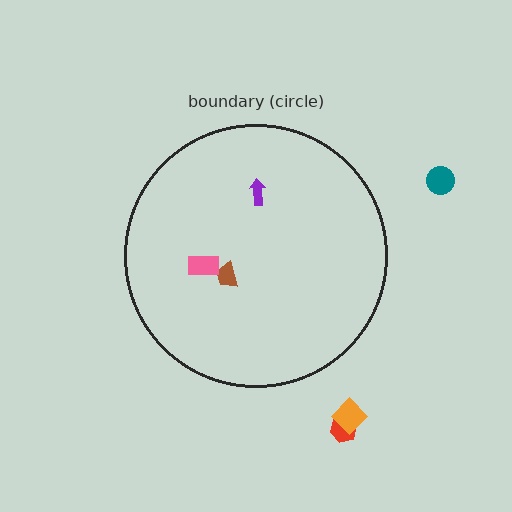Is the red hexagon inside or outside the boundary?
Outside.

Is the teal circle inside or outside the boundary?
Outside.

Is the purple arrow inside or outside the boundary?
Inside.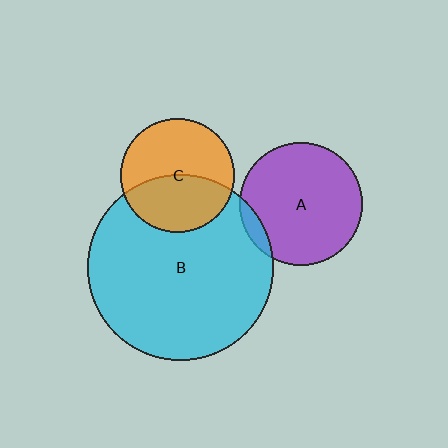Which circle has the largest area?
Circle B (cyan).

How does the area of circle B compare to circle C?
Approximately 2.7 times.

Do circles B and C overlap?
Yes.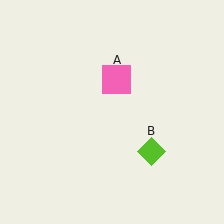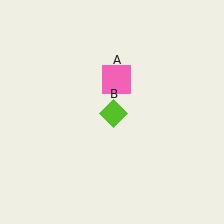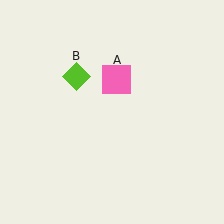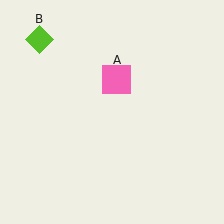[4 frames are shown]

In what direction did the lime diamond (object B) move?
The lime diamond (object B) moved up and to the left.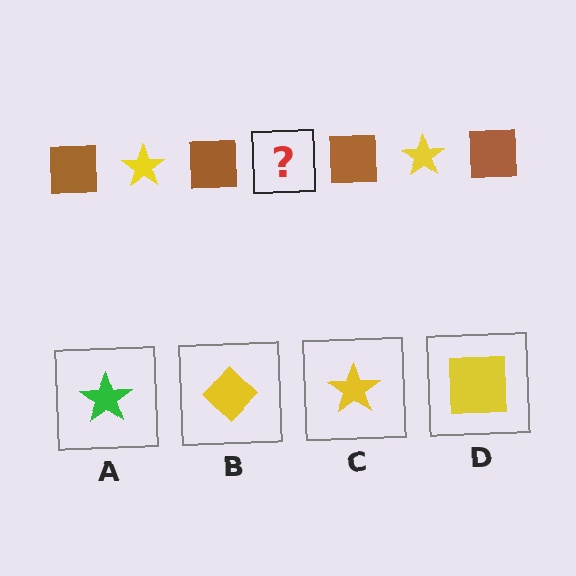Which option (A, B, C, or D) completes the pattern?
C.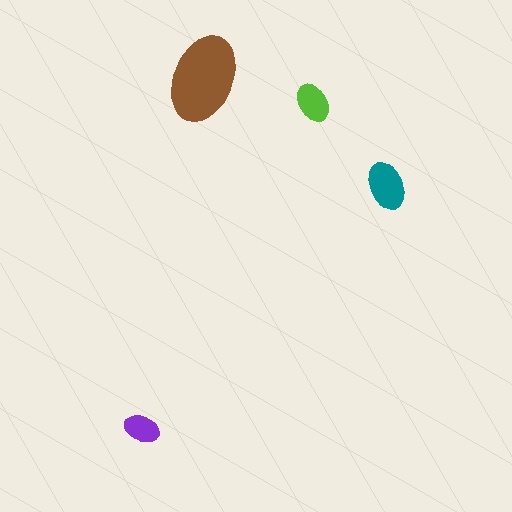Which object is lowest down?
The purple ellipse is bottommost.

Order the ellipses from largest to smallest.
the brown one, the teal one, the lime one, the purple one.